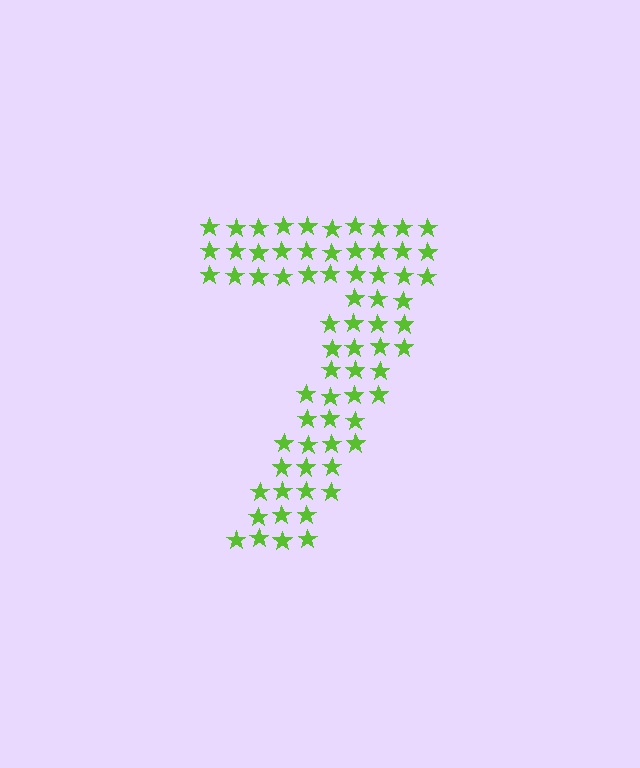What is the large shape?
The large shape is the digit 7.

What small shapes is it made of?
It is made of small stars.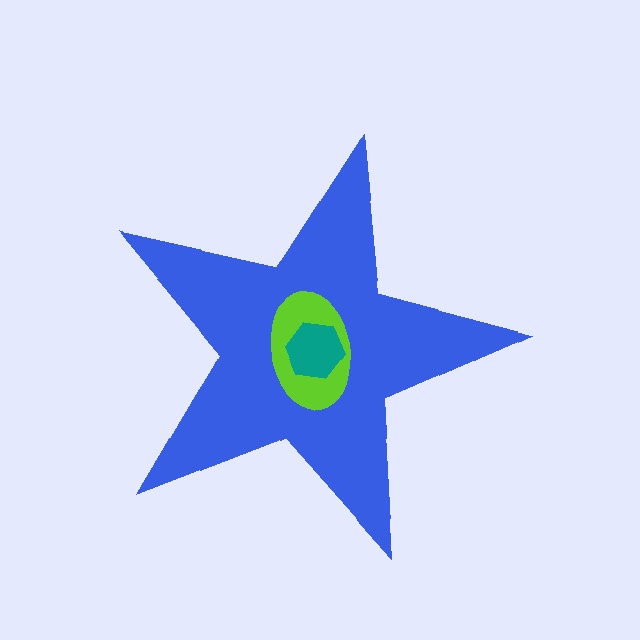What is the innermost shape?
The teal hexagon.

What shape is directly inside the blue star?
The lime ellipse.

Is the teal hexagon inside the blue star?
Yes.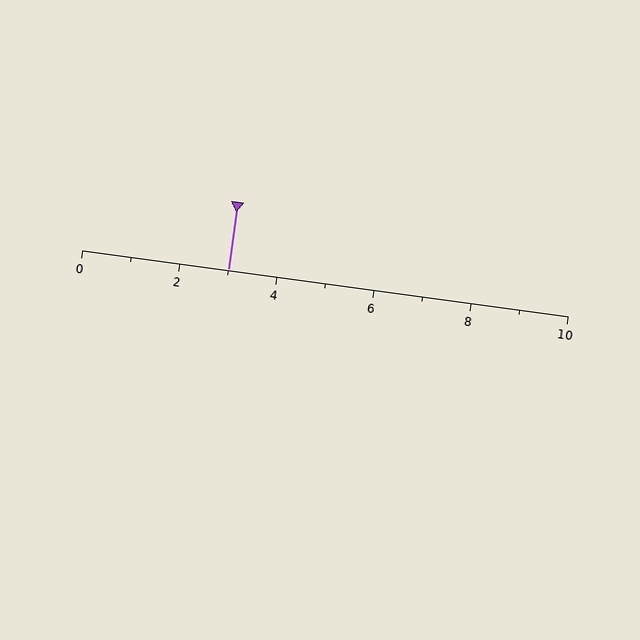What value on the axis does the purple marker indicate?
The marker indicates approximately 3.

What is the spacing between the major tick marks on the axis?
The major ticks are spaced 2 apart.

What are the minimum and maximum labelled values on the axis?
The axis runs from 0 to 10.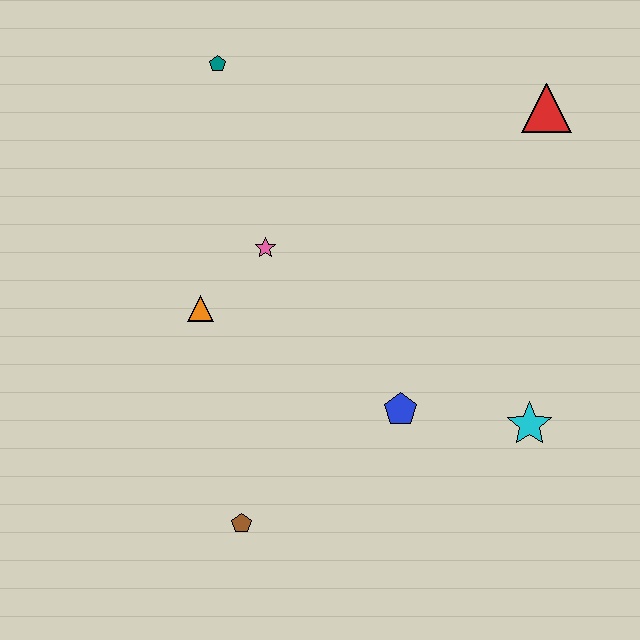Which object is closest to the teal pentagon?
The pink star is closest to the teal pentagon.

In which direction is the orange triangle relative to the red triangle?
The orange triangle is to the left of the red triangle.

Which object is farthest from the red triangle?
The brown pentagon is farthest from the red triangle.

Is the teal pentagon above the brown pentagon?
Yes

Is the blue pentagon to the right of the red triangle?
No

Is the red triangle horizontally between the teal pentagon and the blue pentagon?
No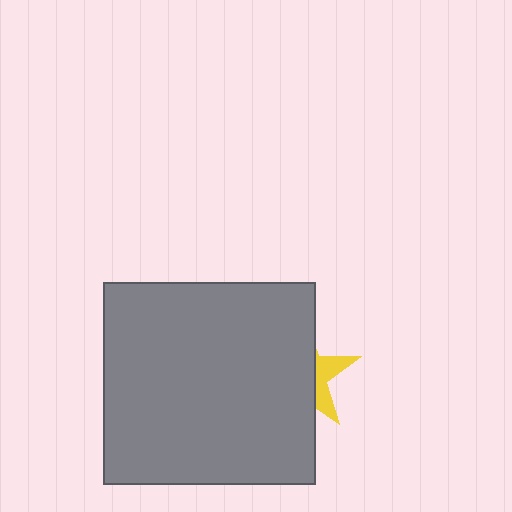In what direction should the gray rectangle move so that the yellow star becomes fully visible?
The gray rectangle should move left. That is the shortest direction to clear the overlap and leave the yellow star fully visible.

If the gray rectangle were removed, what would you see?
You would see the complete yellow star.